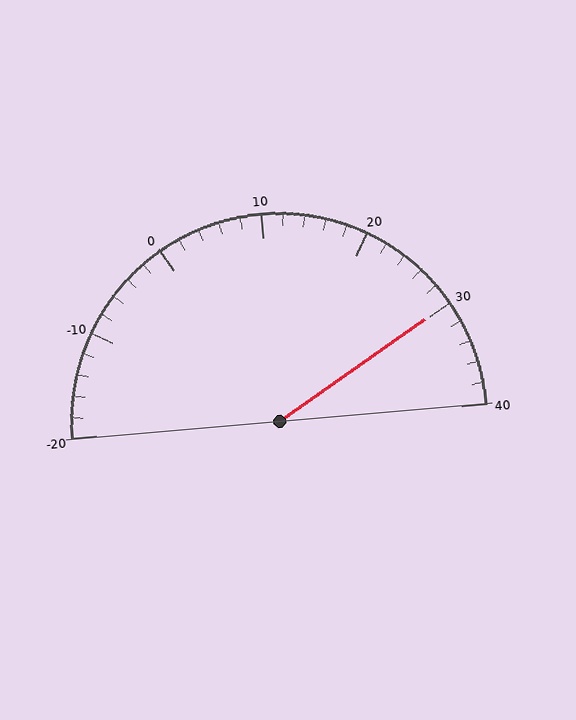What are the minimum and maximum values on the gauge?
The gauge ranges from -20 to 40.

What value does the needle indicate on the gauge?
The needle indicates approximately 30.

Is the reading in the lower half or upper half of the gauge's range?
The reading is in the upper half of the range (-20 to 40).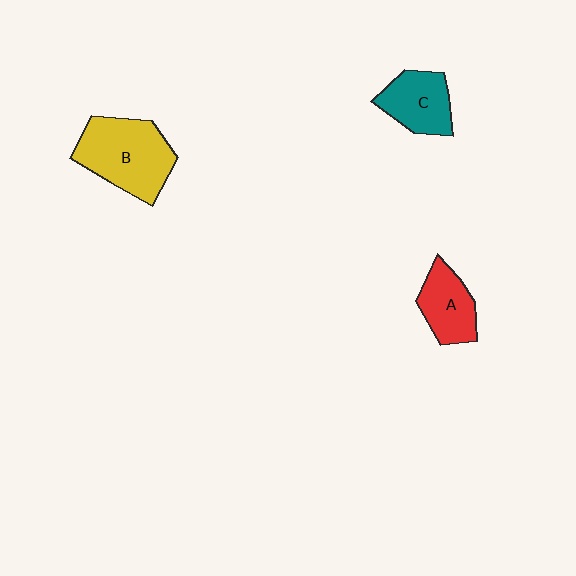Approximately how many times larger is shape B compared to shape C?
Approximately 1.6 times.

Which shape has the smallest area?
Shape A (red).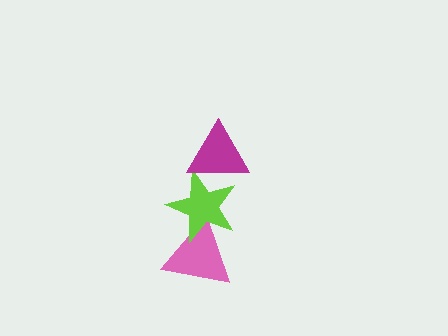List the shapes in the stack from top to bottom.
From top to bottom: the magenta triangle, the lime star, the pink triangle.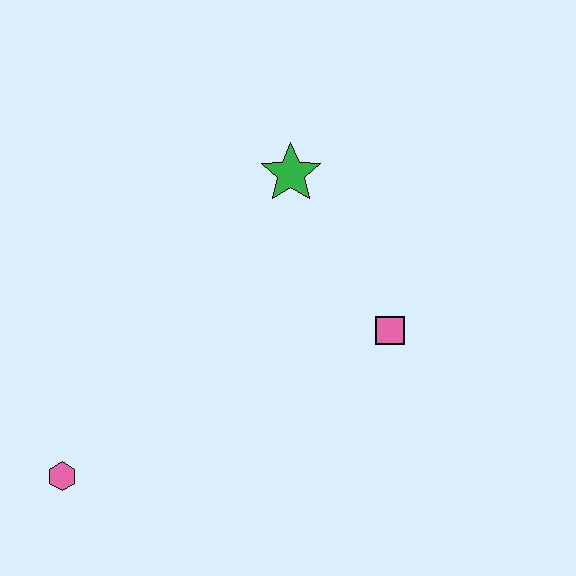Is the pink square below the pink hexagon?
No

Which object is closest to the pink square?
The green star is closest to the pink square.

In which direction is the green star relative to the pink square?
The green star is above the pink square.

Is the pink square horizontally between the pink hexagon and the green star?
No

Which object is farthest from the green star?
The pink hexagon is farthest from the green star.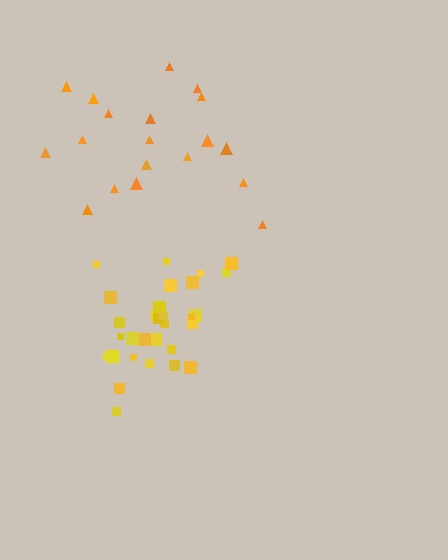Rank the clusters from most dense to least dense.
yellow, orange.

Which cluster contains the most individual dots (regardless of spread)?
Yellow (30).